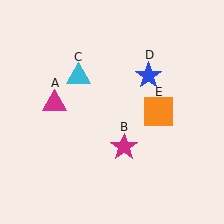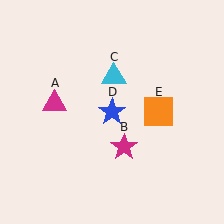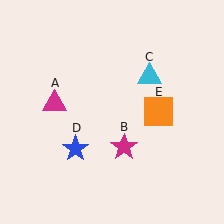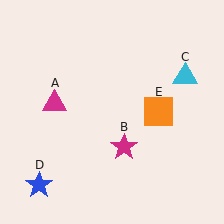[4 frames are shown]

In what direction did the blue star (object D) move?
The blue star (object D) moved down and to the left.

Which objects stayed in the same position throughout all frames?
Magenta triangle (object A) and magenta star (object B) and orange square (object E) remained stationary.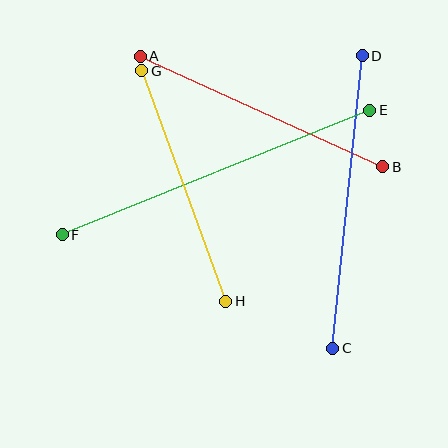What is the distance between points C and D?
The distance is approximately 294 pixels.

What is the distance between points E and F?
The distance is approximately 332 pixels.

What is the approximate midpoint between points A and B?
The midpoint is at approximately (261, 111) pixels.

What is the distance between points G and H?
The distance is approximately 245 pixels.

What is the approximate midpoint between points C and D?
The midpoint is at approximately (347, 202) pixels.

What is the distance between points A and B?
The distance is approximately 266 pixels.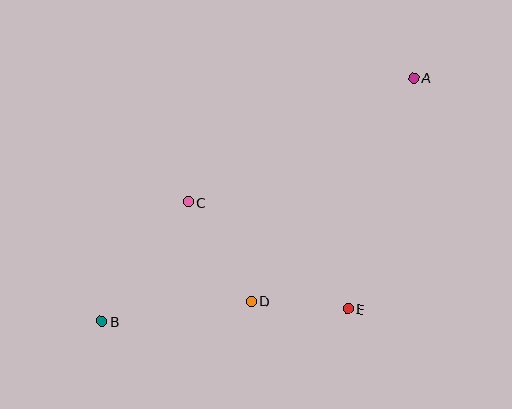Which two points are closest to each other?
Points D and E are closest to each other.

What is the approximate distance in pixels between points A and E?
The distance between A and E is approximately 240 pixels.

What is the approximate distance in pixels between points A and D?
The distance between A and D is approximately 276 pixels.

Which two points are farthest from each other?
Points A and B are farthest from each other.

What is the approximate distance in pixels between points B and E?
The distance between B and E is approximately 247 pixels.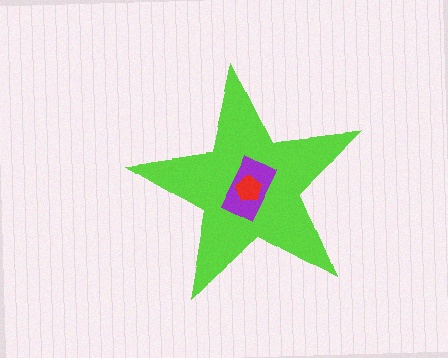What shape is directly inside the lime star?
The purple rectangle.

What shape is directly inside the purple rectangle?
The red pentagon.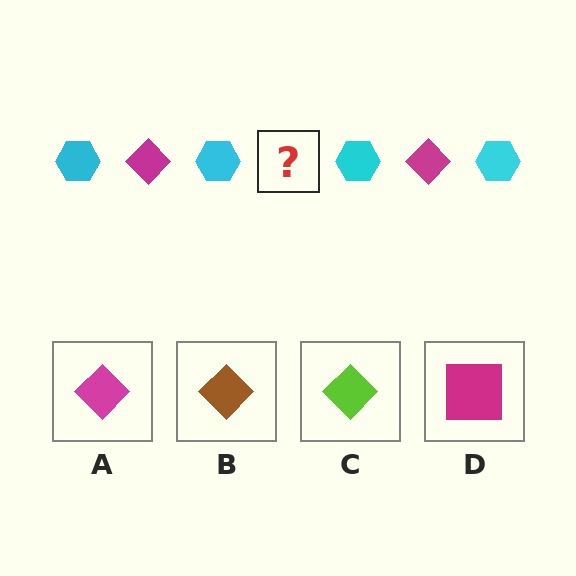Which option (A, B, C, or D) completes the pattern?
A.